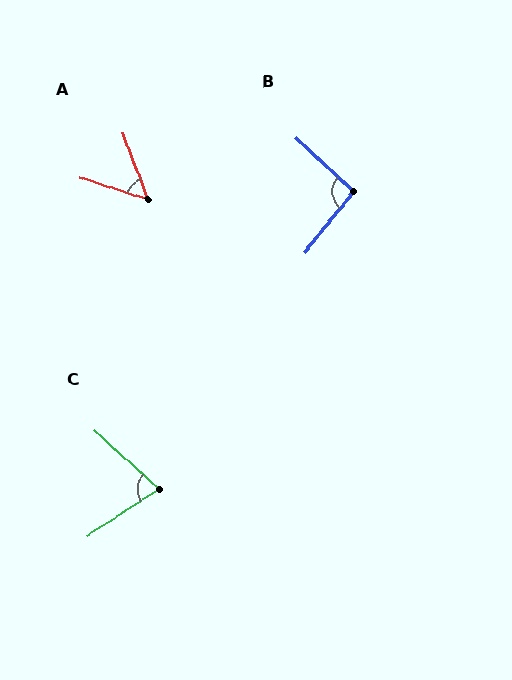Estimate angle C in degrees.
Approximately 76 degrees.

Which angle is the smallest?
A, at approximately 51 degrees.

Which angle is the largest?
B, at approximately 94 degrees.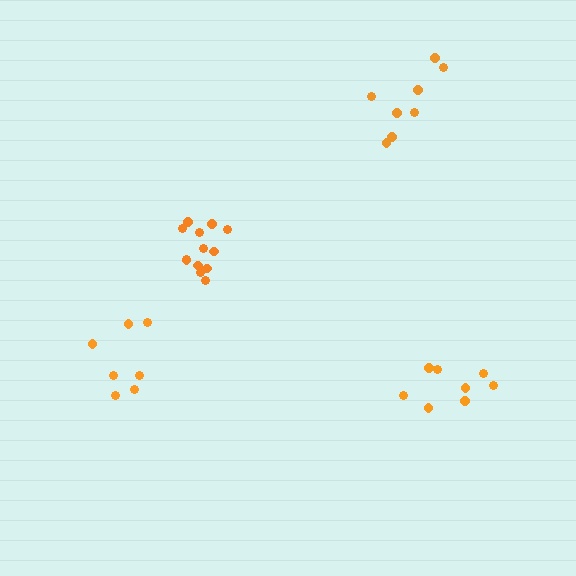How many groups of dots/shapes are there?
There are 4 groups.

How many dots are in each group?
Group 1: 13 dots, Group 2: 8 dots, Group 3: 8 dots, Group 4: 7 dots (36 total).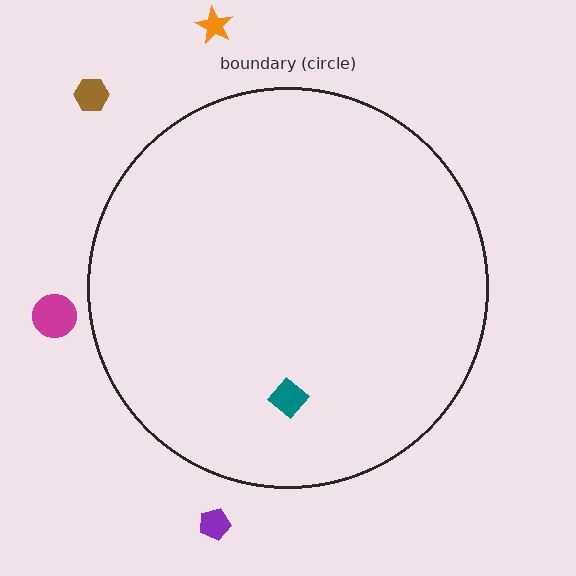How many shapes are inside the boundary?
1 inside, 4 outside.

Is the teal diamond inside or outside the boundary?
Inside.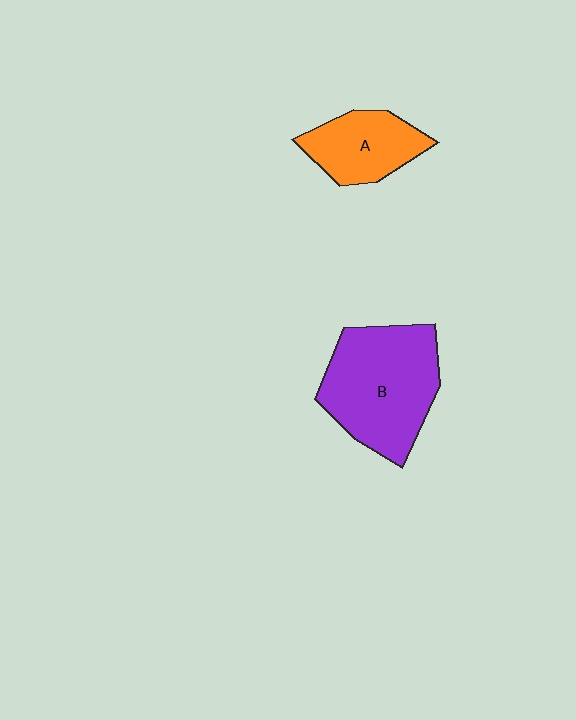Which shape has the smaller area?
Shape A (orange).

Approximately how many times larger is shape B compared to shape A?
Approximately 1.8 times.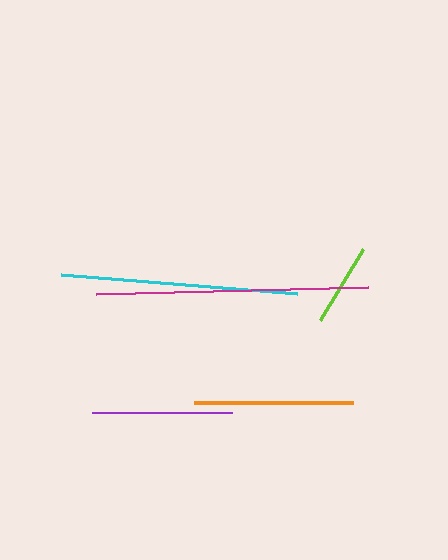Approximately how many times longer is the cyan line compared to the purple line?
The cyan line is approximately 1.7 times the length of the purple line.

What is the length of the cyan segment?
The cyan segment is approximately 237 pixels long.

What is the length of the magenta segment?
The magenta segment is approximately 272 pixels long.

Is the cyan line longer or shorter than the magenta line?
The magenta line is longer than the cyan line.